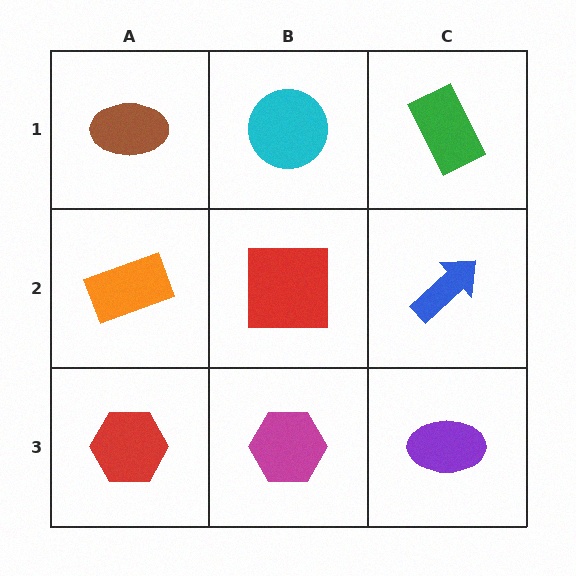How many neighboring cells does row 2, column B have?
4.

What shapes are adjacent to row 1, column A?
An orange rectangle (row 2, column A), a cyan circle (row 1, column B).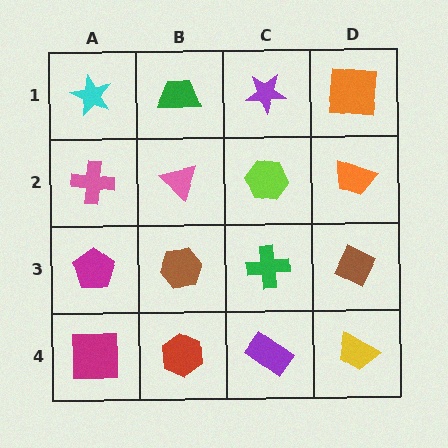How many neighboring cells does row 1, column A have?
2.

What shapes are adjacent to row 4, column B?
A brown hexagon (row 3, column B), a magenta square (row 4, column A), a purple rectangle (row 4, column C).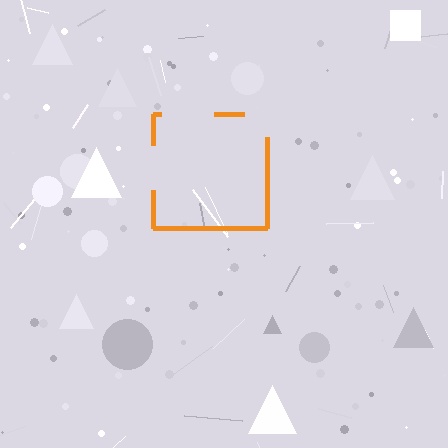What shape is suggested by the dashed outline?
The dashed outline suggests a square.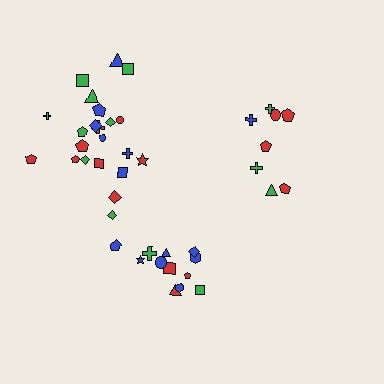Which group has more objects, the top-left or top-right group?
The top-left group.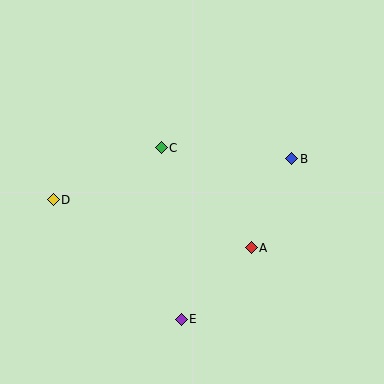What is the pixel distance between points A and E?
The distance between A and E is 100 pixels.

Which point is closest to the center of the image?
Point C at (161, 148) is closest to the center.